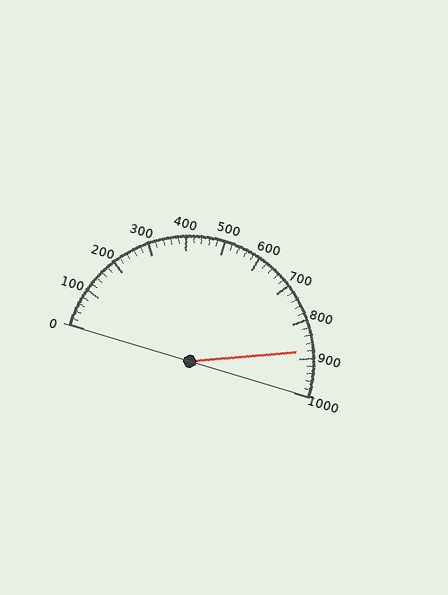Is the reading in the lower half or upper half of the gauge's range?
The reading is in the upper half of the range (0 to 1000).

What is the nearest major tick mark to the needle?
The nearest major tick mark is 900.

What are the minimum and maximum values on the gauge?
The gauge ranges from 0 to 1000.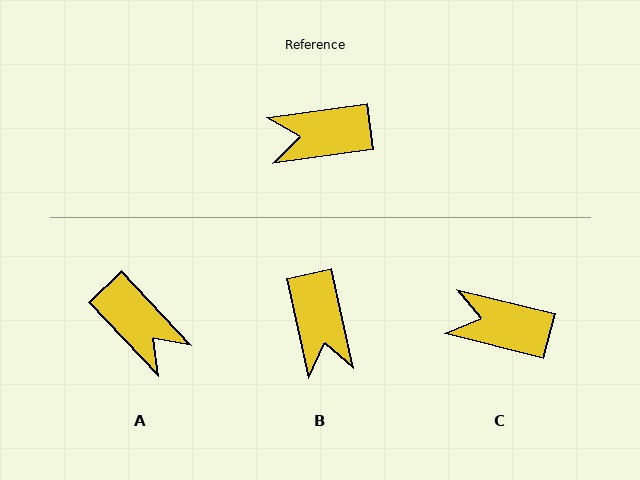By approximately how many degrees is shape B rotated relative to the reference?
Approximately 95 degrees counter-clockwise.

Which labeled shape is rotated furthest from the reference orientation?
A, about 125 degrees away.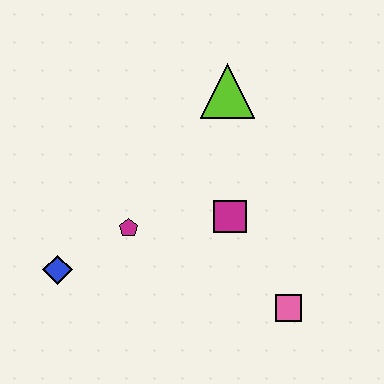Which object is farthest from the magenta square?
The blue diamond is farthest from the magenta square.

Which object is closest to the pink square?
The magenta square is closest to the pink square.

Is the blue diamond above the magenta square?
No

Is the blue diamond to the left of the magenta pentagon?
Yes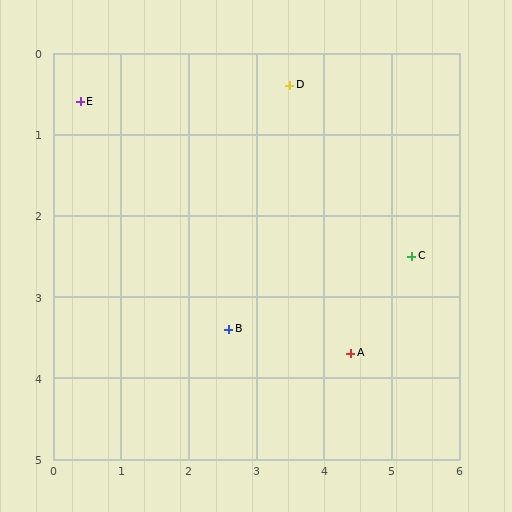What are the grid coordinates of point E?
Point E is at approximately (0.4, 0.6).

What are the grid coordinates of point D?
Point D is at approximately (3.5, 0.4).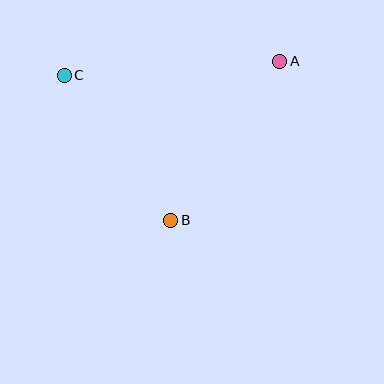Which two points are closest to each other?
Points B and C are closest to each other.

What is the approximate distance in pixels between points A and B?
The distance between A and B is approximately 193 pixels.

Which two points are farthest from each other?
Points A and C are farthest from each other.